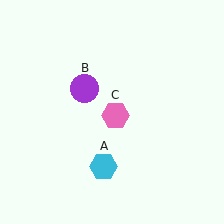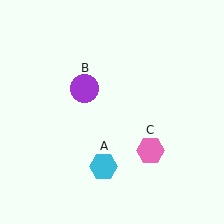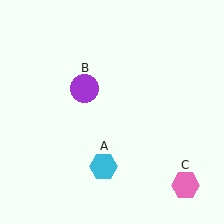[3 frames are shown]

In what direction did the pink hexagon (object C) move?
The pink hexagon (object C) moved down and to the right.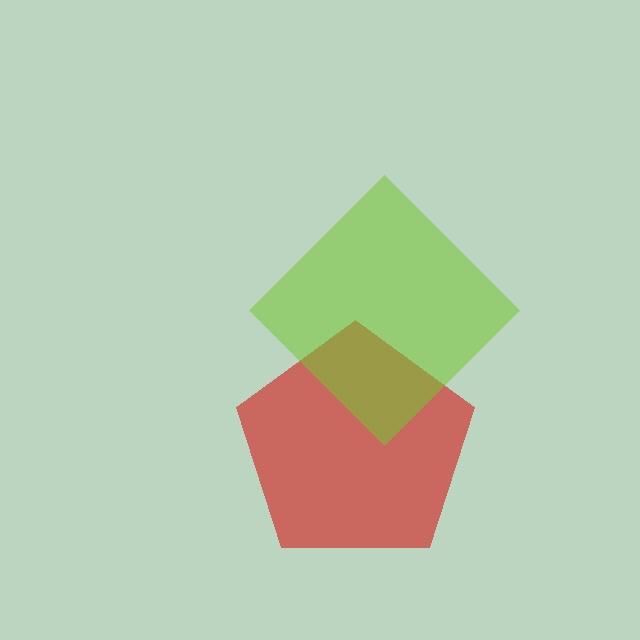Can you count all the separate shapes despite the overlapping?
Yes, there are 2 separate shapes.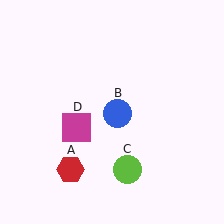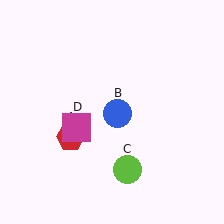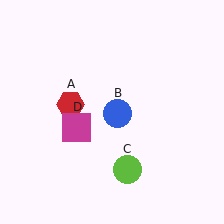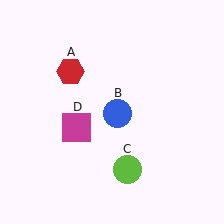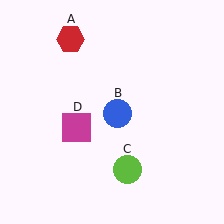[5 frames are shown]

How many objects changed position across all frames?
1 object changed position: red hexagon (object A).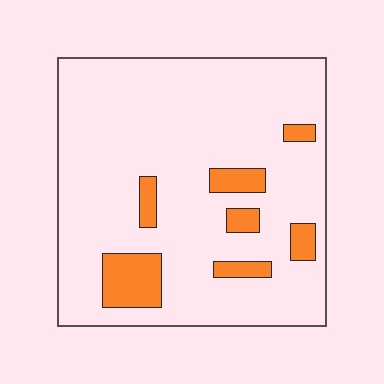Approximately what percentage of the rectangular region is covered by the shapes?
Approximately 10%.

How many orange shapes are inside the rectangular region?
7.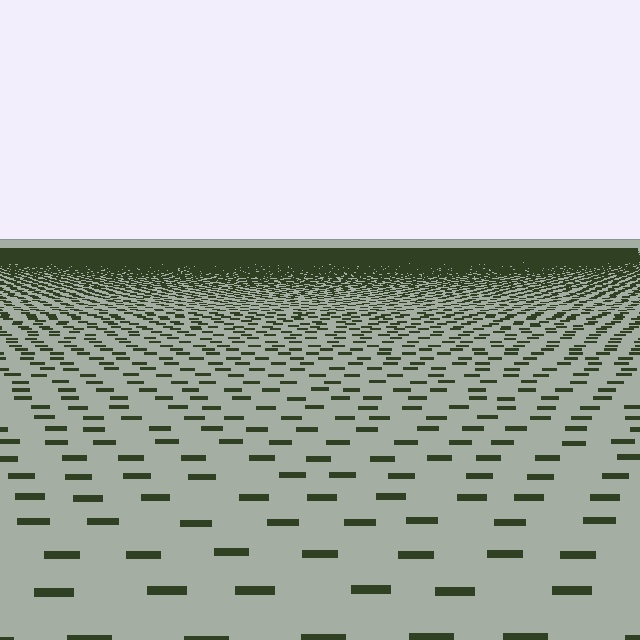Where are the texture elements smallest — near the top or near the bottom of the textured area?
Near the top.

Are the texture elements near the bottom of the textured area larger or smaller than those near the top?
Larger. Near the bottom, elements are closer to the viewer and appear at a bigger on-screen size.